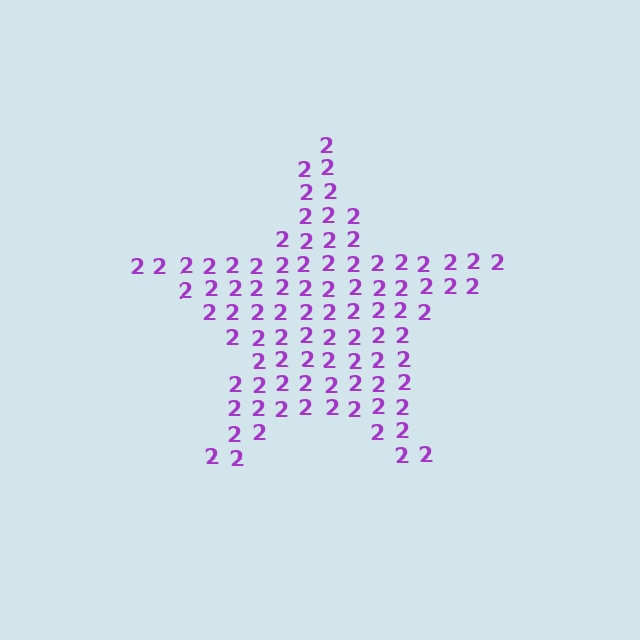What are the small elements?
The small elements are digit 2's.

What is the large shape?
The large shape is a star.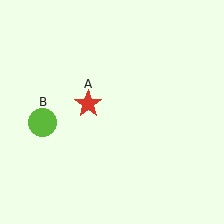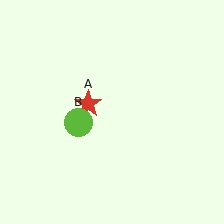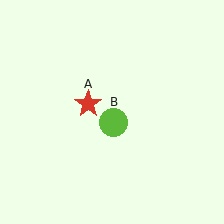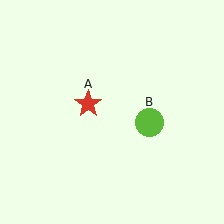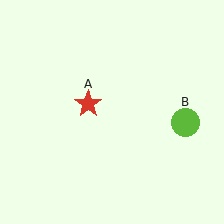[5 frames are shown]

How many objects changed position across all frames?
1 object changed position: lime circle (object B).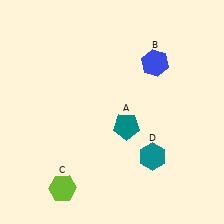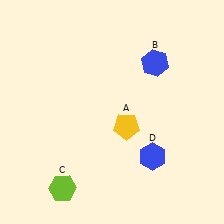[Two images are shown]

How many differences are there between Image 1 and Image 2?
There are 2 differences between the two images.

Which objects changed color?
A changed from teal to yellow. D changed from teal to blue.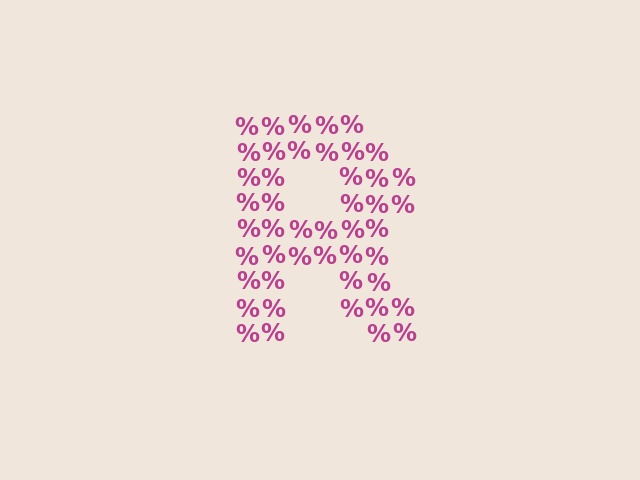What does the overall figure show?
The overall figure shows the letter R.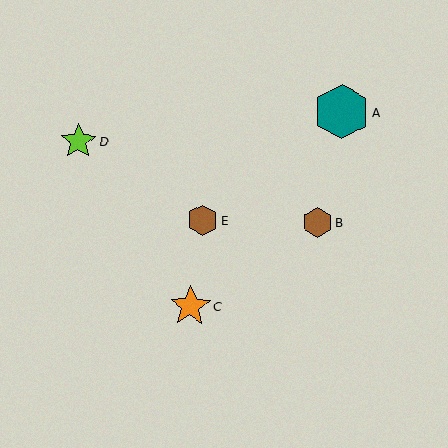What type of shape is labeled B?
Shape B is a brown hexagon.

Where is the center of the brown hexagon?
The center of the brown hexagon is at (318, 222).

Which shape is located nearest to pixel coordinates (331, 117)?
The teal hexagon (labeled A) at (342, 112) is nearest to that location.